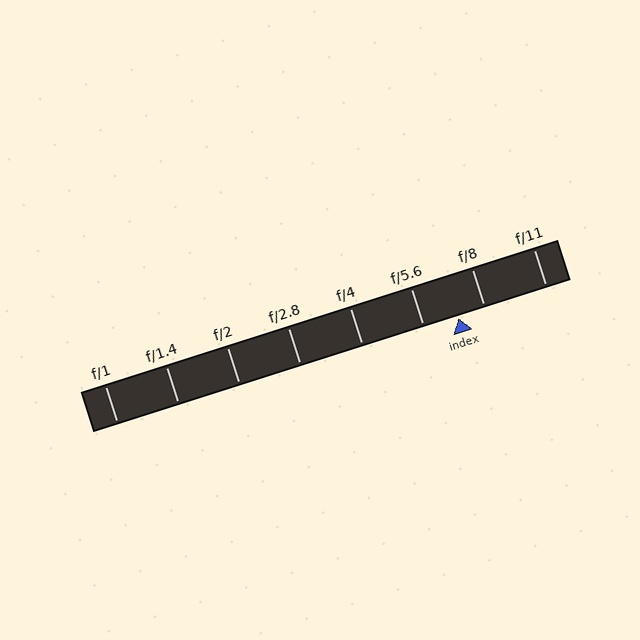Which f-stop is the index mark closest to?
The index mark is closest to f/8.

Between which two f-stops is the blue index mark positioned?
The index mark is between f/5.6 and f/8.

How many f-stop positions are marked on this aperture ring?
There are 8 f-stop positions marked.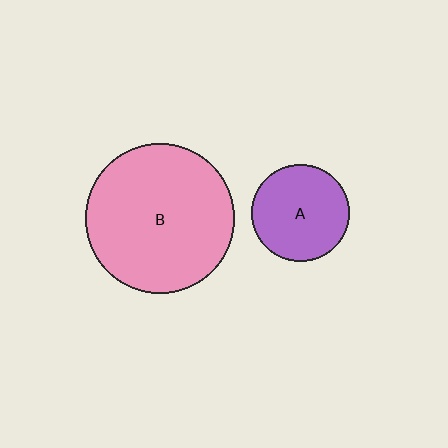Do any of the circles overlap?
No, none of the circles overlap.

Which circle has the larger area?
Circle B (pink).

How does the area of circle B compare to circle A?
Approximately 2.4 times.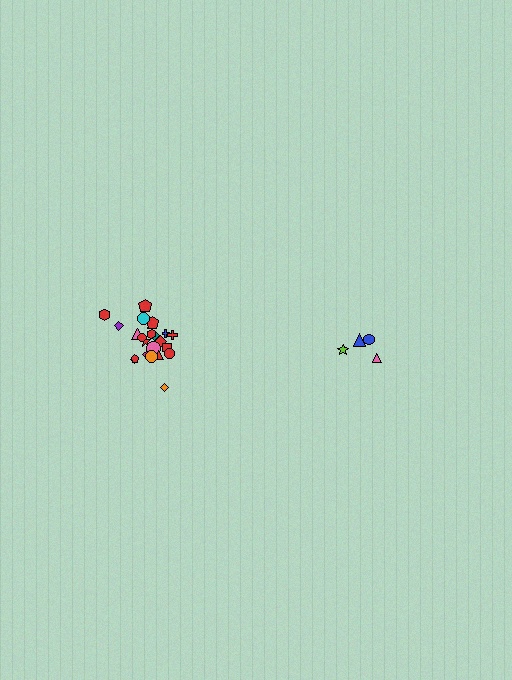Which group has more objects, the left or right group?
The left group.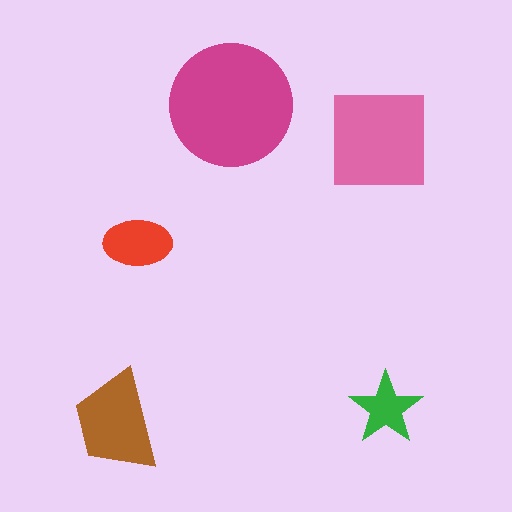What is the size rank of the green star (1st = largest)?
5th.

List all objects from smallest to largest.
The green star, the red ellipse, the brown trapezoid, the pink square, the magenta circle.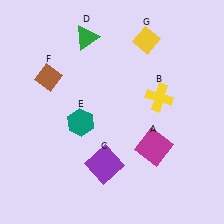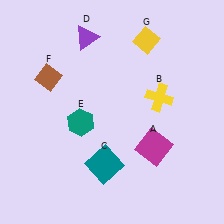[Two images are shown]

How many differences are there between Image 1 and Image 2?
There are 2 differences between the two images.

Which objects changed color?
C changed from purple to teal. D changed from green to purple.